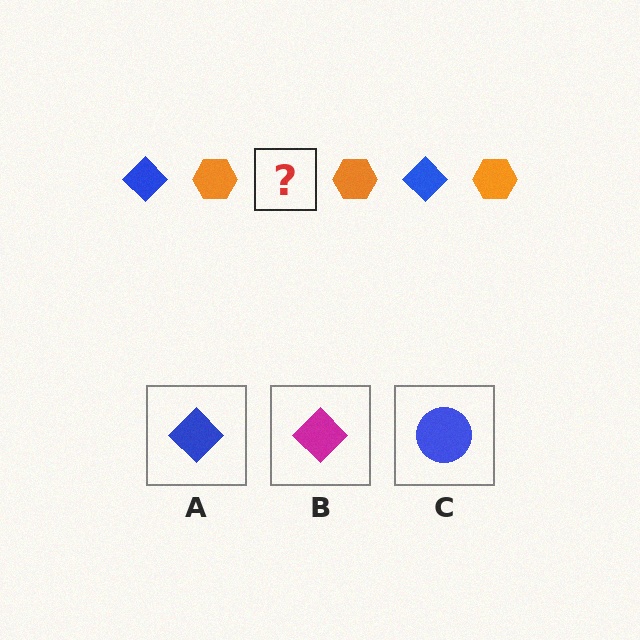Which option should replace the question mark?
Option A.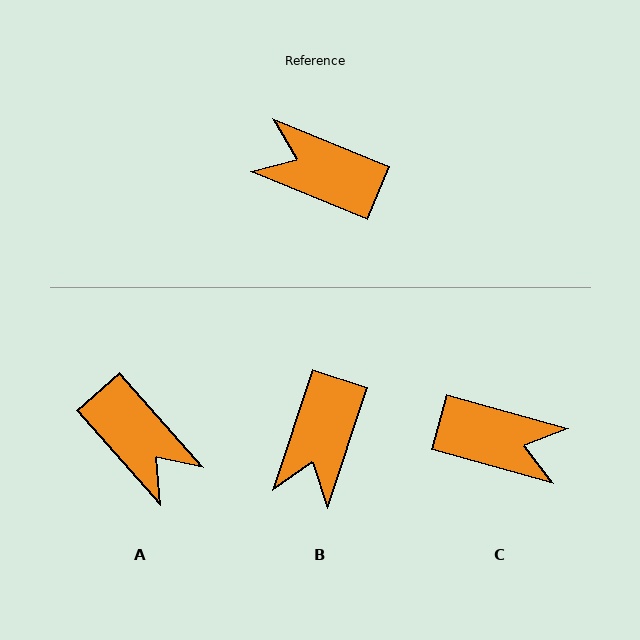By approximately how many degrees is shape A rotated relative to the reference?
Approximately 154 degrees counter-clockwise.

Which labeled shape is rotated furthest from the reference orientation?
C, about 173 degrees away.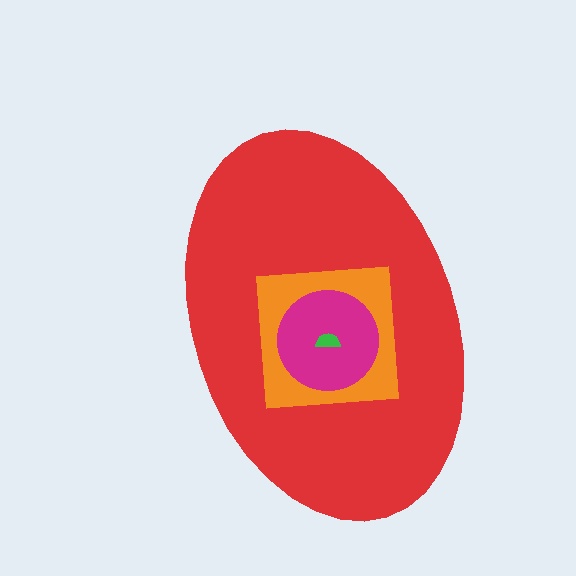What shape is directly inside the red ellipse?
The orange square.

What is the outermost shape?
The red ellipse.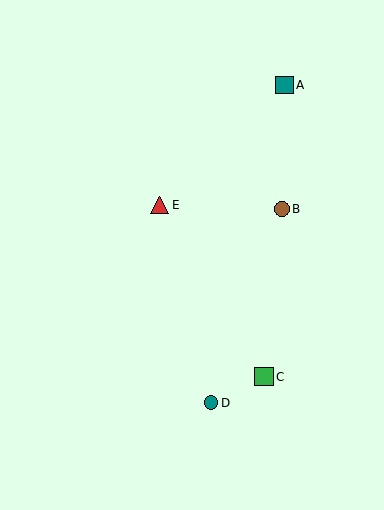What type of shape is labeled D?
Shape D is a teal circle.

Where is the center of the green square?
The center of the green square is at (264, 377).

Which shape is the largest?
The green square (labeled C) is the largest.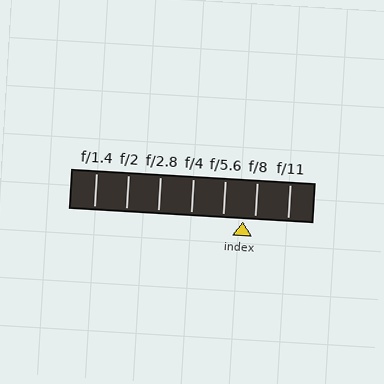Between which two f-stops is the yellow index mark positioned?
The index mark is between f/5.6 and f/8.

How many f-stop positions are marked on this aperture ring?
There are 7 f-stop positions marked.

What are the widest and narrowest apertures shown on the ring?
The widest aperture shown is f/1.4 and the narrowest is f/11.